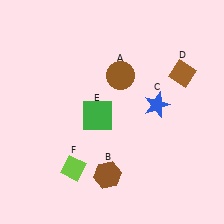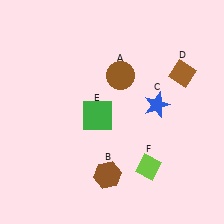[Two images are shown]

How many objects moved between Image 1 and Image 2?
1 object moved between the two images.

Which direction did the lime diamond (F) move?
The lime diamond (F) moved right.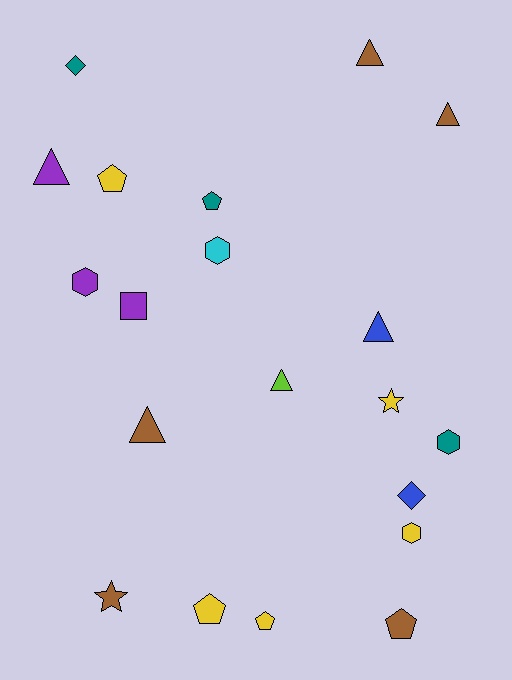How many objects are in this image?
There are 20 objects.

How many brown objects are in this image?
There are 5 brown objects.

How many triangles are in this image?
There are 6 triangles.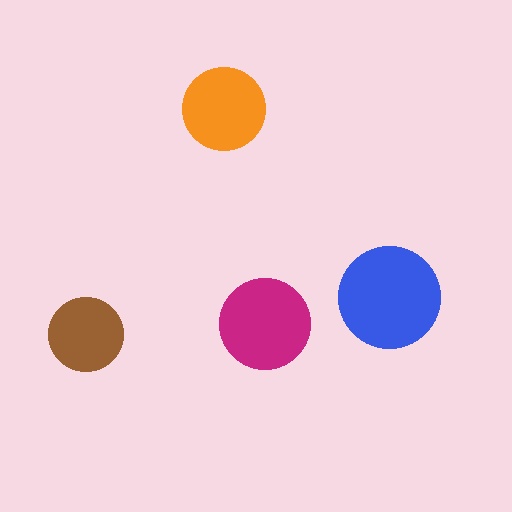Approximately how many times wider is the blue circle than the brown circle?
About 1.5 times wider.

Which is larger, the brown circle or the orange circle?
The orange one.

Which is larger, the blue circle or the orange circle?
The blue one.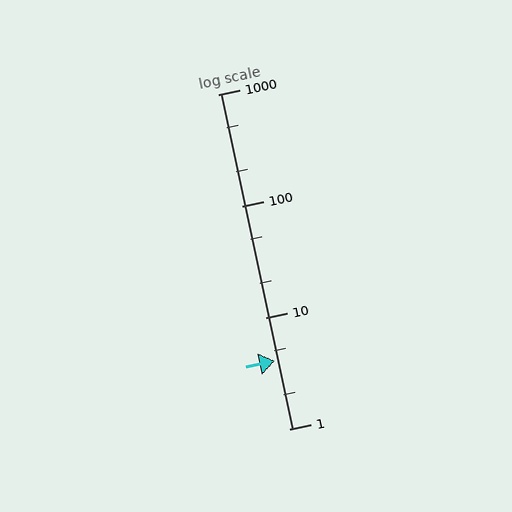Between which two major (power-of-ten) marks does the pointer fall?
The pointer is between 1 and 10.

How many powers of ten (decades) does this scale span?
The scale spans 3 decades, from 1 to 1000.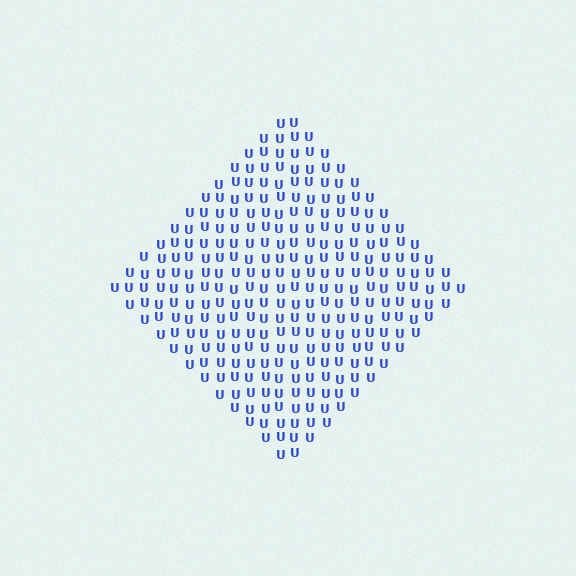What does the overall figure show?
The overall figure shows a diamond.